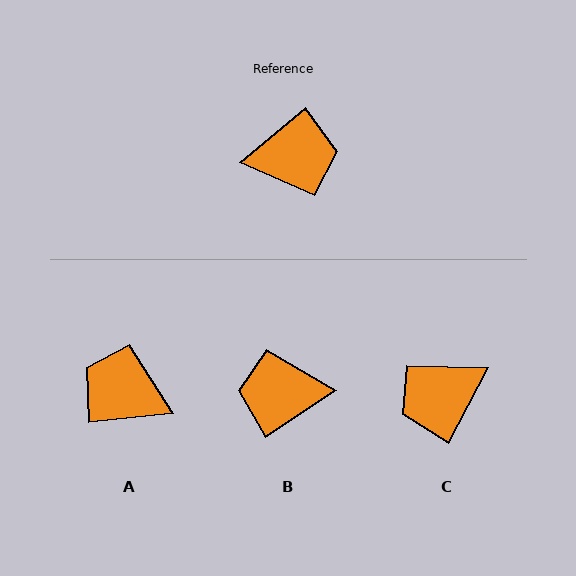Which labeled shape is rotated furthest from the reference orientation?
B, about 174 degrees away.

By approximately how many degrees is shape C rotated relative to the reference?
Approximately 158 degrees clockwise.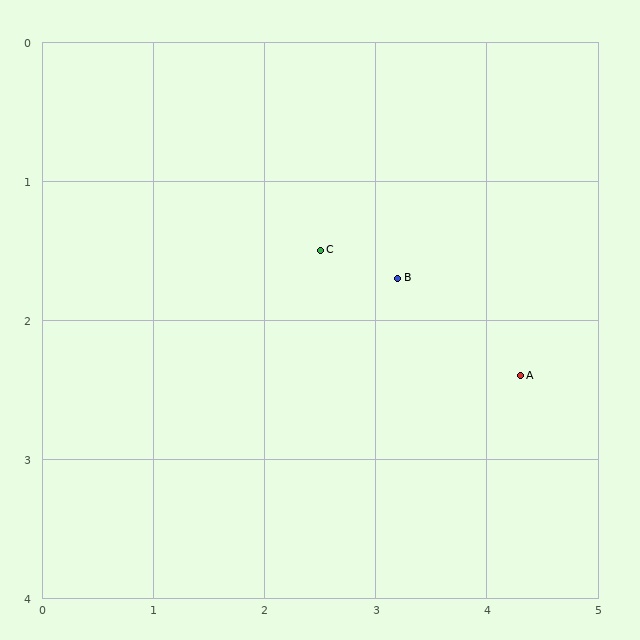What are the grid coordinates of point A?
Point A is at approximately (4.3, 2.4).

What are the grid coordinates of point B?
Point B is at approximately (3.2, 1.7).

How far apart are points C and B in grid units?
Points C and B are about 0.7 grid units apart.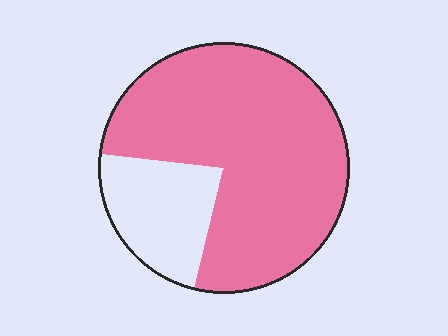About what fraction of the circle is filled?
About three quarters (3/4).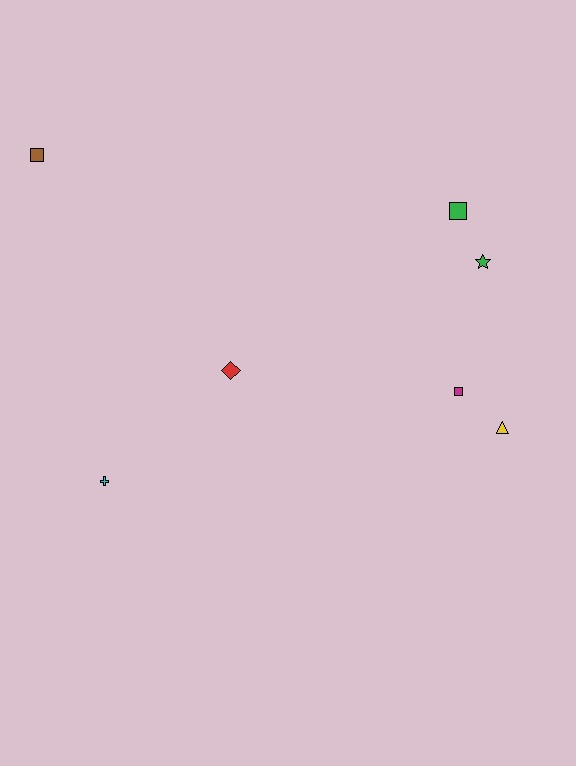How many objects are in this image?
There are 7 objects.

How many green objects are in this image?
There are 2 green objects.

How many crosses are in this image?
There is 1 cross.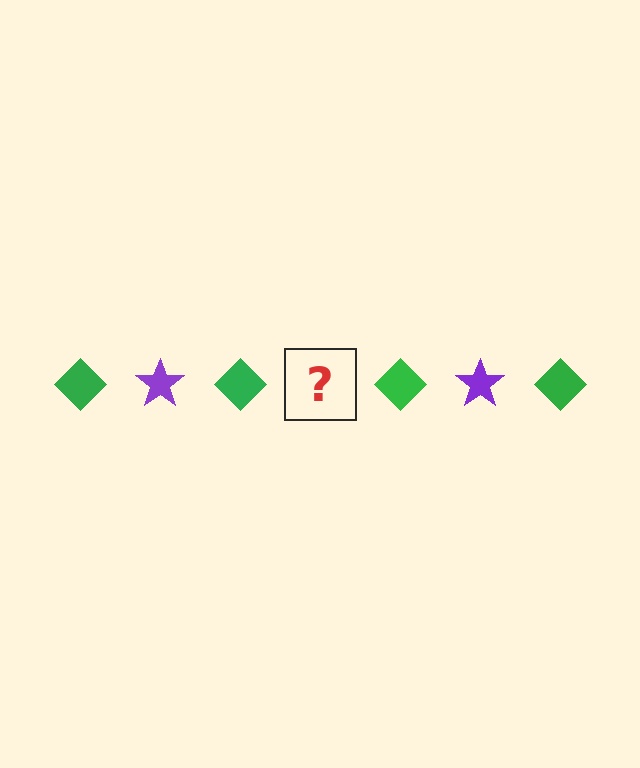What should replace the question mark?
The question mark should be replaced with a purple star.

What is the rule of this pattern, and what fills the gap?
The rule is that the pattern alternates between green diamond and purple star. The gap should be filled with a purple star.